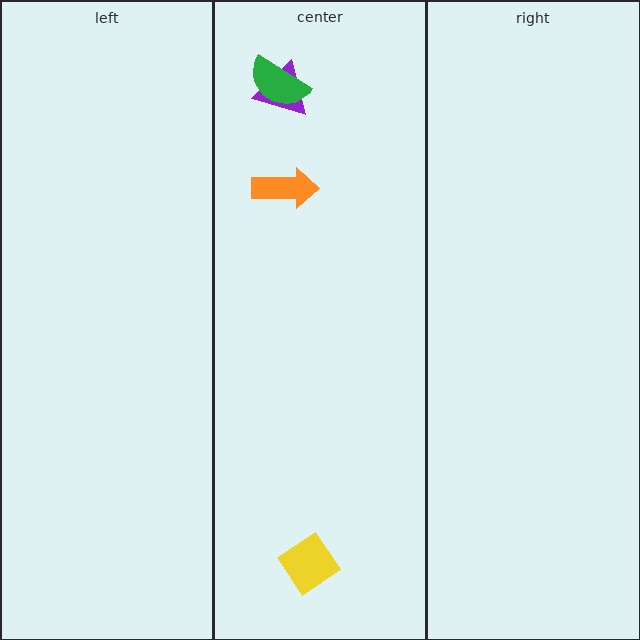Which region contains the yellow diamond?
The center region.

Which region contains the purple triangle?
The center region.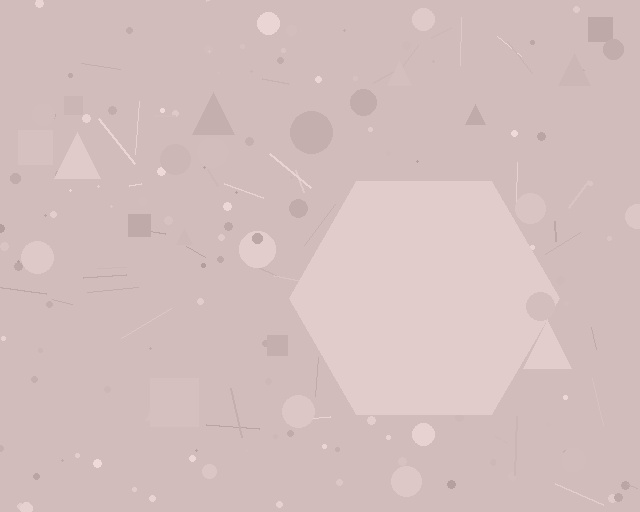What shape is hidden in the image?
A hexagon is hidden in the image.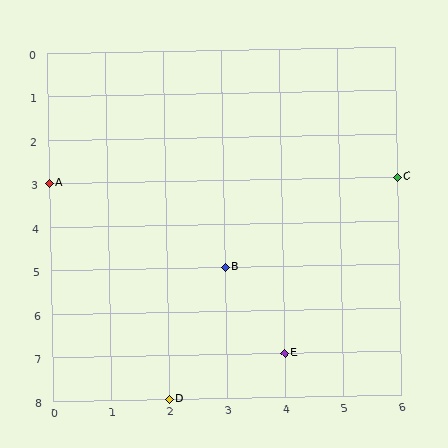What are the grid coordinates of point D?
Point D is at grid coordinates (2, 8).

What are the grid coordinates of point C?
Point C is at grid coordinates (6, 3).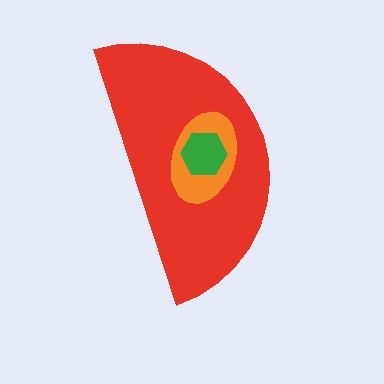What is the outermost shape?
The red semicircle.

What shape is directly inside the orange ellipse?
The green hexagon.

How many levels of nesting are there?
3.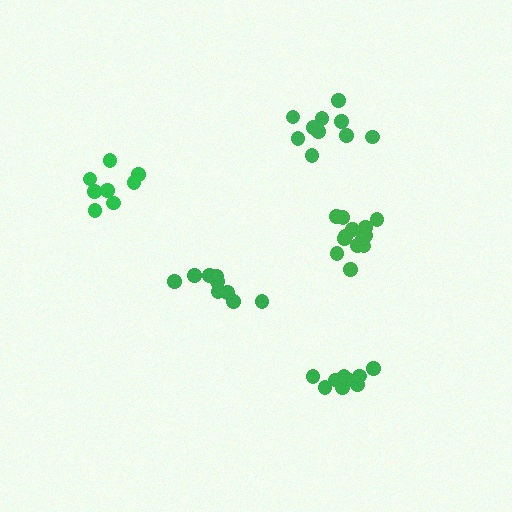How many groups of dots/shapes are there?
There are 5 groups.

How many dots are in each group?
Group 1: 10 dots, Group 2: 9 dots, Group 3: 13 dots, Group 4: 9 dots, Group 5: 8 dots (49 total).